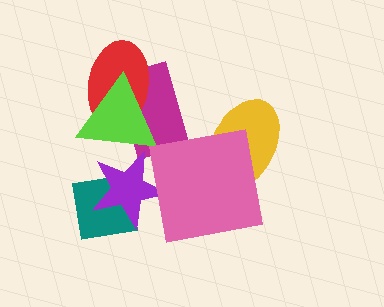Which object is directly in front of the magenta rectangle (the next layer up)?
The red ellipse is directly in front of the magenta rectangle.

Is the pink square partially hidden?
No, no other shape covers it.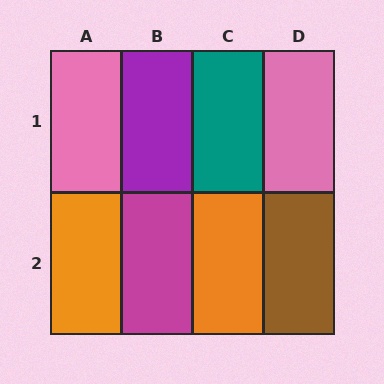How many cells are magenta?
1 cell is magenta.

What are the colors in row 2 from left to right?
Orange, magenta, orange, brown.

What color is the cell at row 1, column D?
Pink.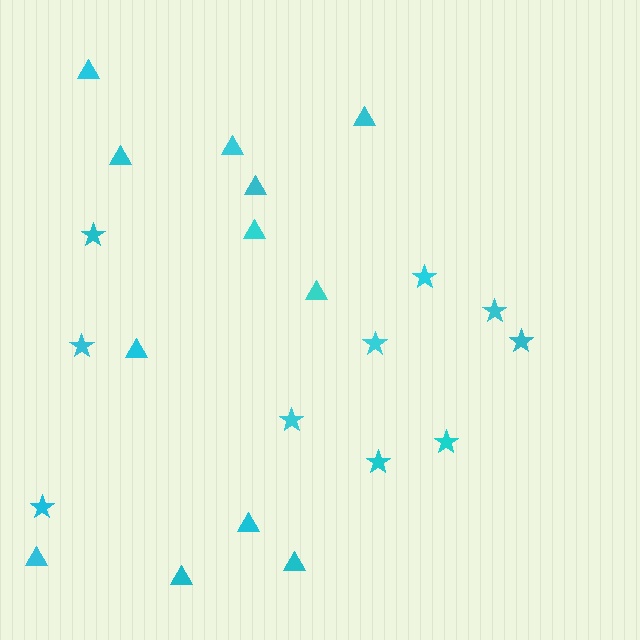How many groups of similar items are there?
There are 2 groups: one group of triangles (12) and one group of stars (10).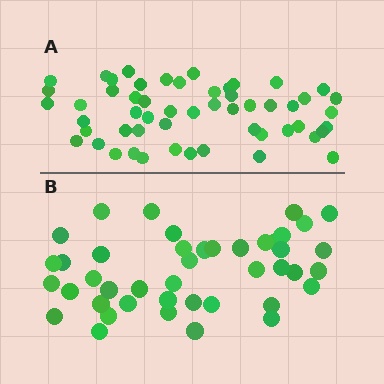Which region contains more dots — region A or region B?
Region A (the top region) has more dots.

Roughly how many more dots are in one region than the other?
Region A has roughly 12 or so more dots than region B.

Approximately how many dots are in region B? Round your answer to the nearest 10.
About 40 dots. (The exact count is 43, which rounds to 40.)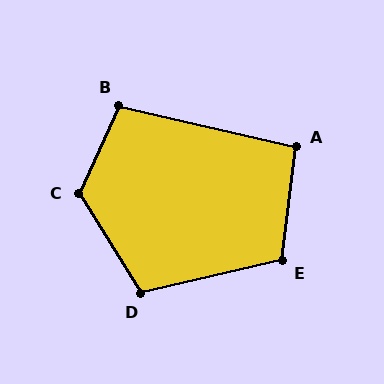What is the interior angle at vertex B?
Approximately 101 degrees (obtuse).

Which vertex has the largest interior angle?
C, at approximately 124 degrees.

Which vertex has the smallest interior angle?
A, at approximately 96 degrees.